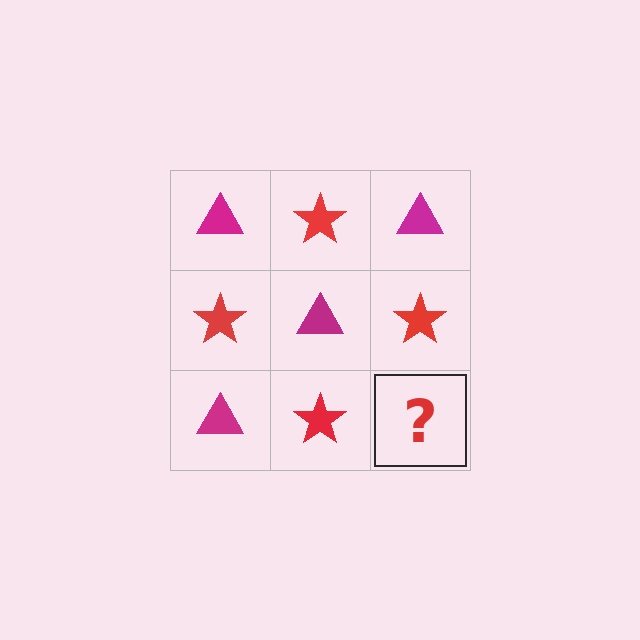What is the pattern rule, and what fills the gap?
The rule is that it alternates magenta triangle and red star in a checkerboard pattern. The gap should be filled with a magenta triangle.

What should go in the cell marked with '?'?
The missing cell should contain a magenta triangle.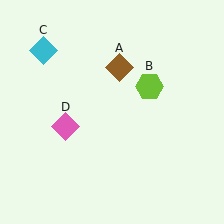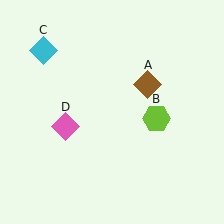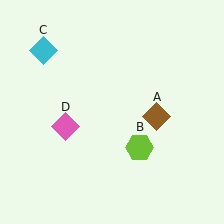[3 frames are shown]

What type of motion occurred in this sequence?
The brown diamond (object A), lime hexagon (object B) rotated clockwise around the center of the scene.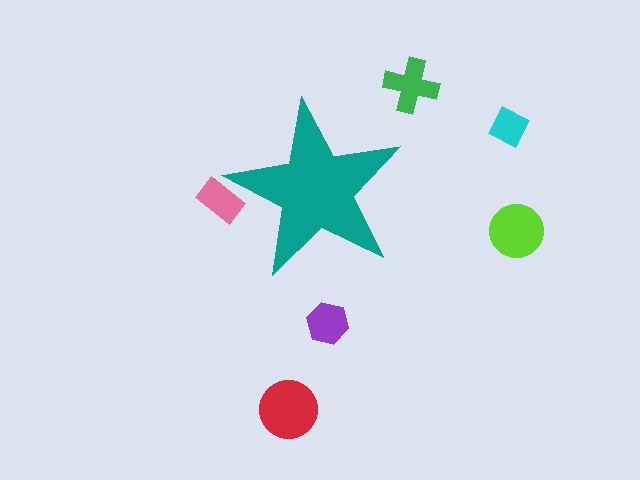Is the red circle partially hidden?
No, the red circle is fully visible.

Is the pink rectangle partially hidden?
Yes, the pink rectangle is partially hidden behind the teal star.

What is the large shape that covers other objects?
A teal star.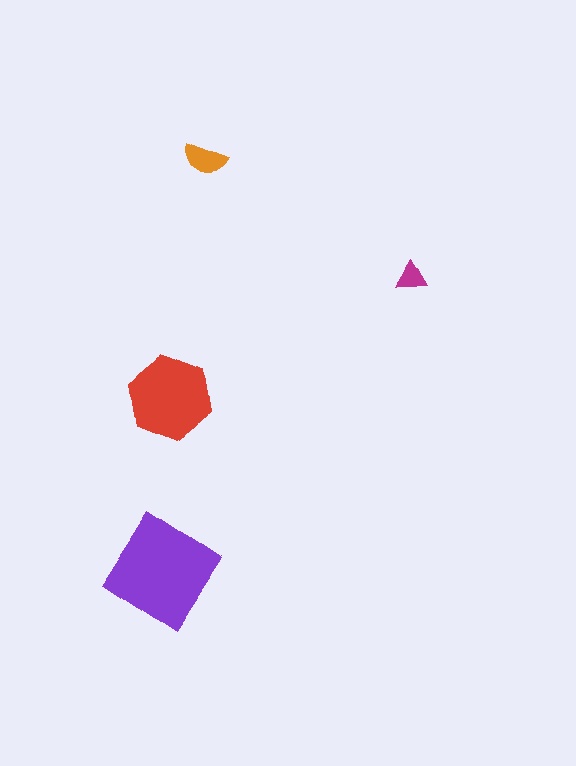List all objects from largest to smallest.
The purple diamond, the red hexagon, the orange semicircle, the magenta triangle.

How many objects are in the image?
There are 4 objects in the image.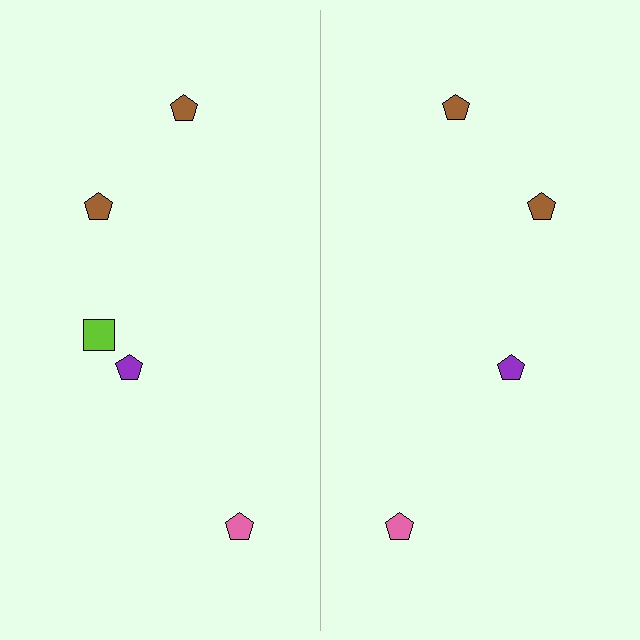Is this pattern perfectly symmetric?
No, the pattern is not perfectly symmetric. A lime square is missing from the right side.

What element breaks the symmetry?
A lime square is missing from the right side.